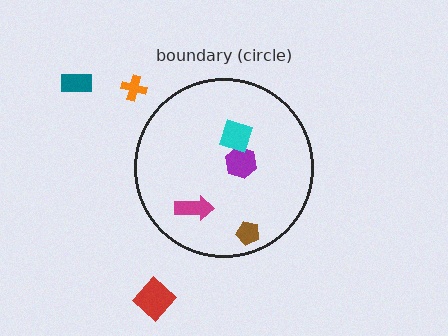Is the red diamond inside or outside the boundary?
Outside.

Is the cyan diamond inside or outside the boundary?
Inside.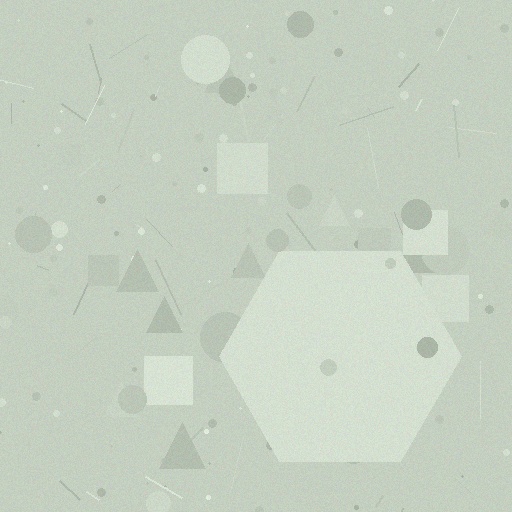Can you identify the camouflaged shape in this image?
The camouflaged shape is a hexagon.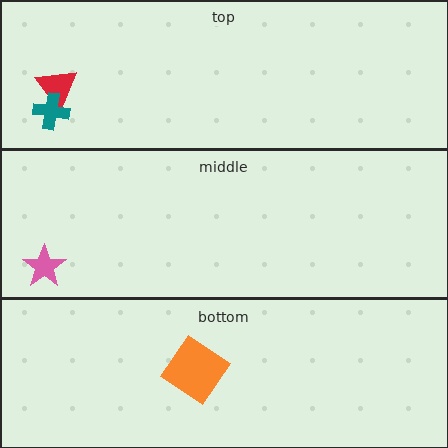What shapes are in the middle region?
The pink star.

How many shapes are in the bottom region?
1.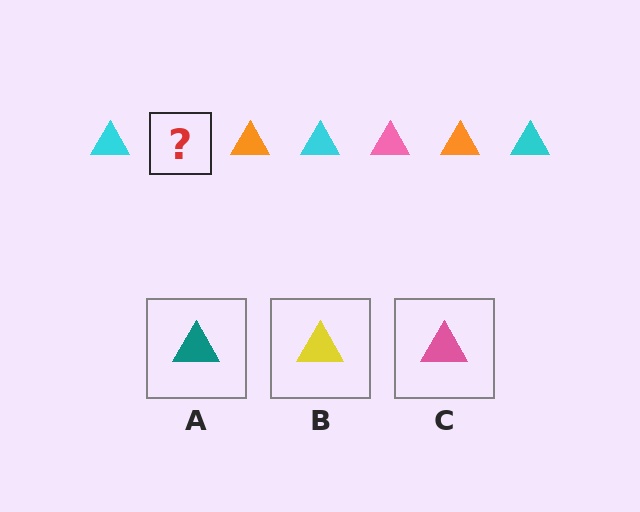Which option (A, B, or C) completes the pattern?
C.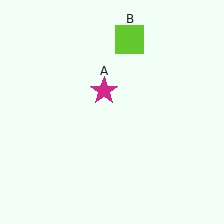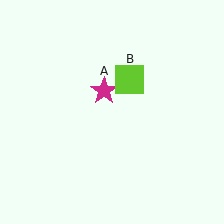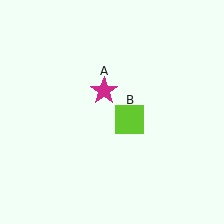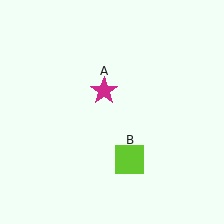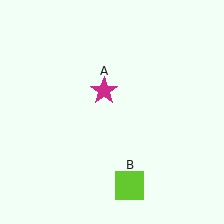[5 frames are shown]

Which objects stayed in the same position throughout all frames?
Magenta star (object A) remained stationary.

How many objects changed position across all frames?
1 object changed position: lime square (object B).